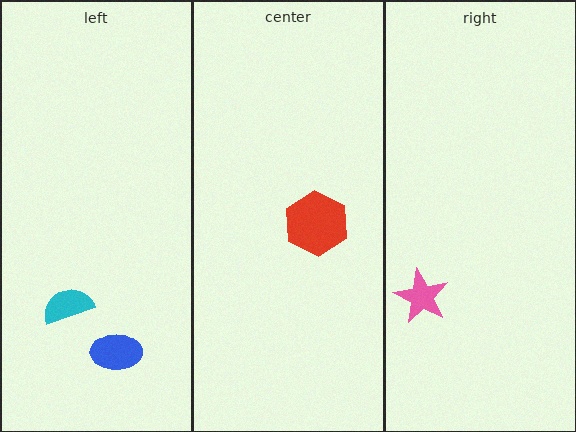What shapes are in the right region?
The pink star.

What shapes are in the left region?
The cyan semicircle, the blue ellipse.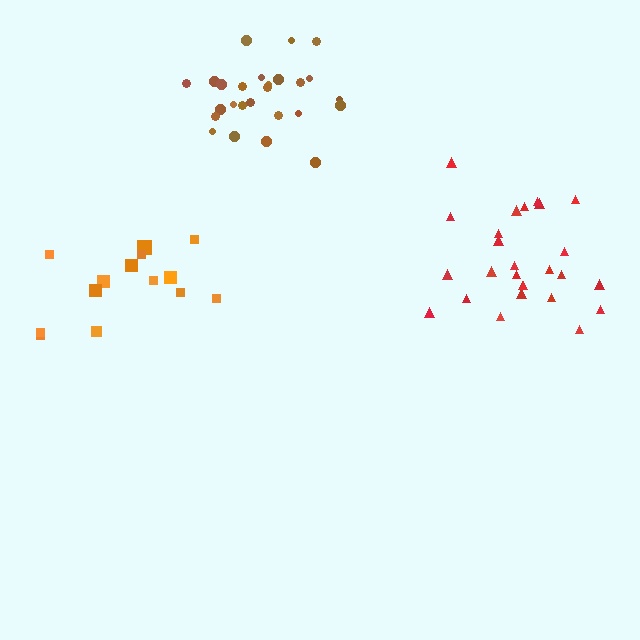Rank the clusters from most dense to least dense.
brown, red, orange.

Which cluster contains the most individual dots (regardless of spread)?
Brown (27).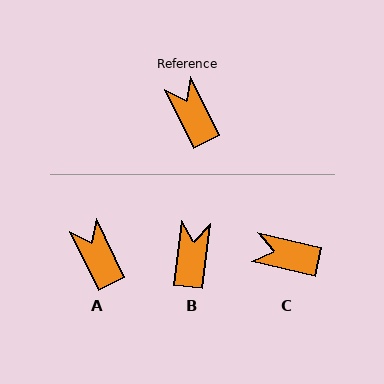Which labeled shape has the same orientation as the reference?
A.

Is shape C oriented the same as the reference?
No, it is off by about 51 degrees.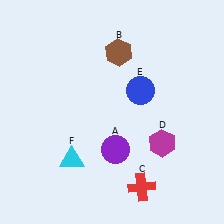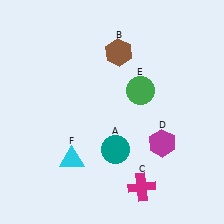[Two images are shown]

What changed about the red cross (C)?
In Image 1, C is red. In Image 2, it changed to magenta.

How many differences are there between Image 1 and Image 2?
There are 3 differences between the two images.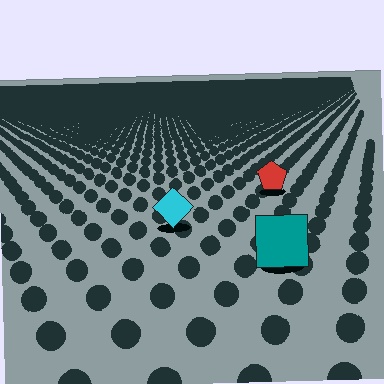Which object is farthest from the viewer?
The red pentagon is farthest from the viewer. It appears smaller and the ground texture around it is denser.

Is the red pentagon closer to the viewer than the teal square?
No. The teal square is closer — you can tell from the texture gradient: the ground texture is coarser near it.